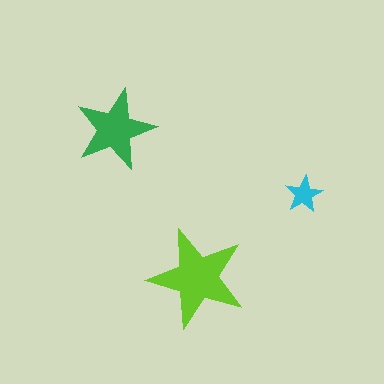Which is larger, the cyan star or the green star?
The green one.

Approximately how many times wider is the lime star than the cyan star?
About 2.5 times wider.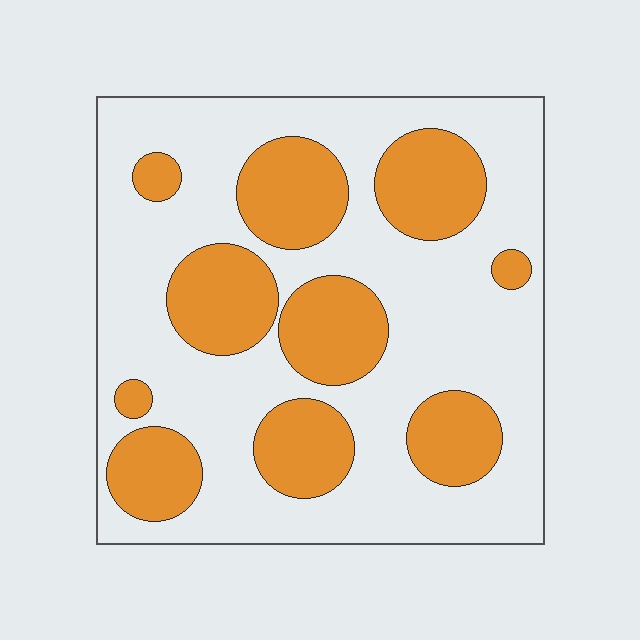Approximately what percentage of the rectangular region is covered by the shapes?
Approximately 35%.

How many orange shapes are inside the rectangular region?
10.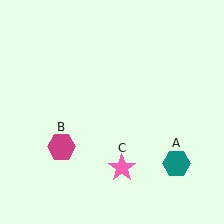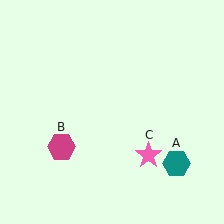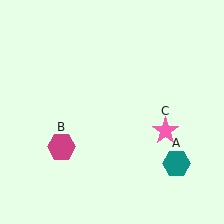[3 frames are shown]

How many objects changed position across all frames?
1 object changed position: pink star (object C).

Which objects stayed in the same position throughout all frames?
Teal hexagon (object A) and magenta hexagon (object B) remained stationary.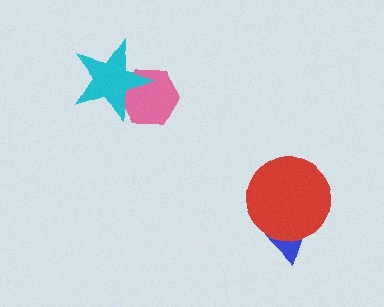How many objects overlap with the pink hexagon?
1 object overlaps with the pink hexagon.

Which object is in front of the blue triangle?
The red circle is in front of the blue triangle.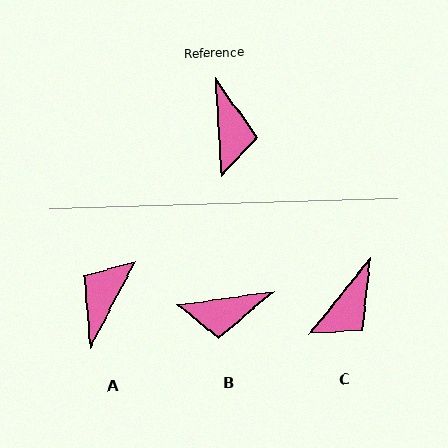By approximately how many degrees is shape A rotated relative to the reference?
Approximately 149 degrees counter-clockwise.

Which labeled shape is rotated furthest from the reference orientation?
A, about 149 degrees away.